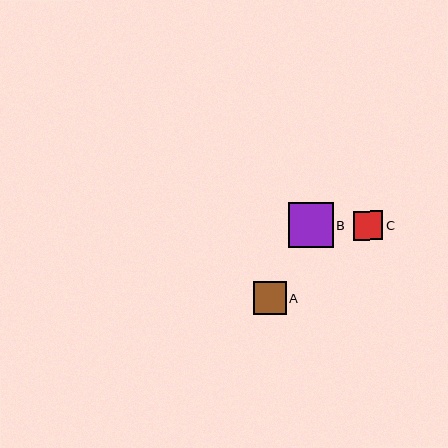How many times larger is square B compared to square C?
Square B is approximately 1.5 times the size of square C.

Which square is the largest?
Square B is the largest with a size of approximately 45 pixels.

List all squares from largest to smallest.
From largest to smallest: B, A, C.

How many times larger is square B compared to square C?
Square B is approximately 1.5 times the size of square C.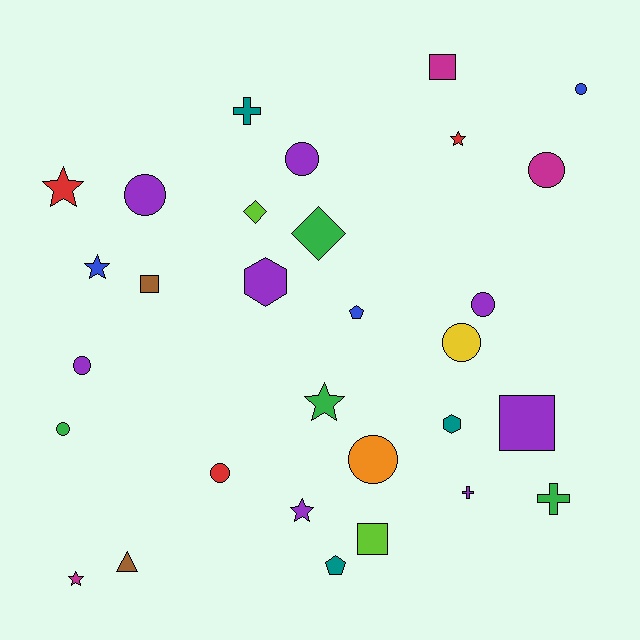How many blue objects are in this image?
There are 3 blue objects.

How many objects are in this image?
There are 30 objects.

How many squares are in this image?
There are 4 squares.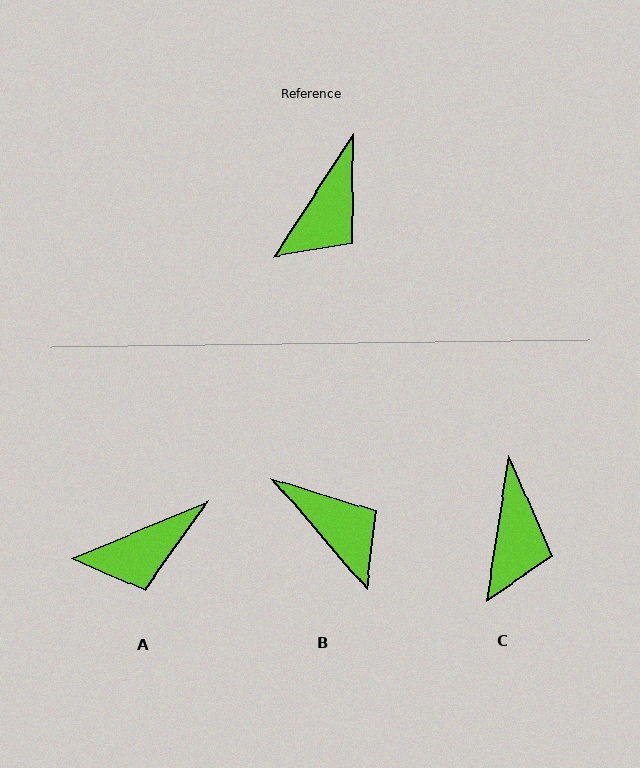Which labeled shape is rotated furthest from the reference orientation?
B, about 73 degrees away.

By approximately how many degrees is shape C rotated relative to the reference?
Approximately 24 degrees counter-clockwise.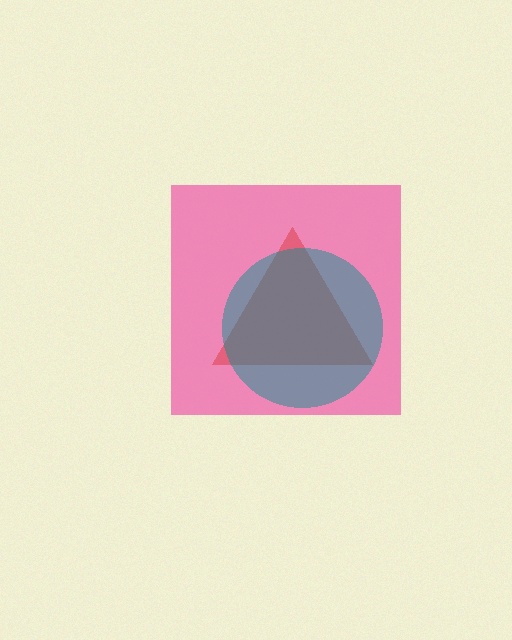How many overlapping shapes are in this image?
There are 3 overlapping shapes in the image.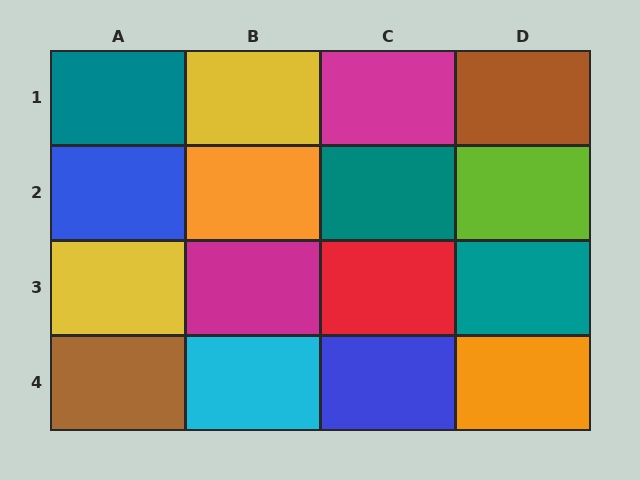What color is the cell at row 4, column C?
Blue.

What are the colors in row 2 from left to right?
Blue, orange, teal, lime.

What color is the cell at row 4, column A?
Brown.